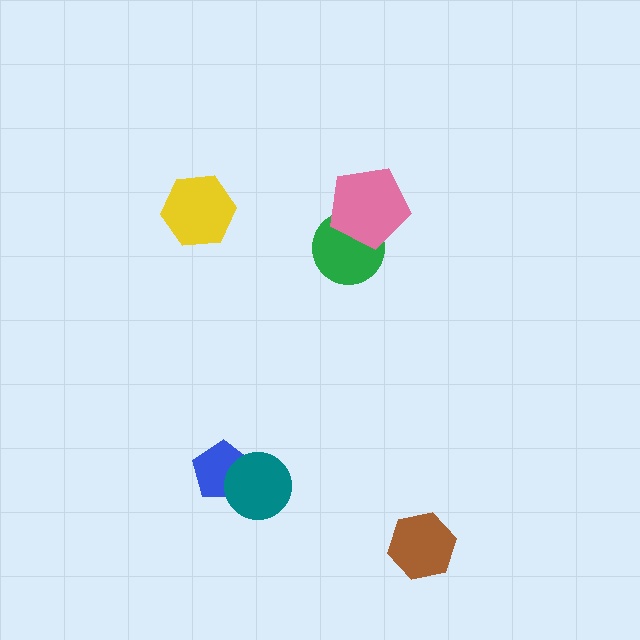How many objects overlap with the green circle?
1 object overlaps with the green circle.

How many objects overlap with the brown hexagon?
0 objects overlap with the brown hexagon.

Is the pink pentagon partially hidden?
No, no other shape covers it.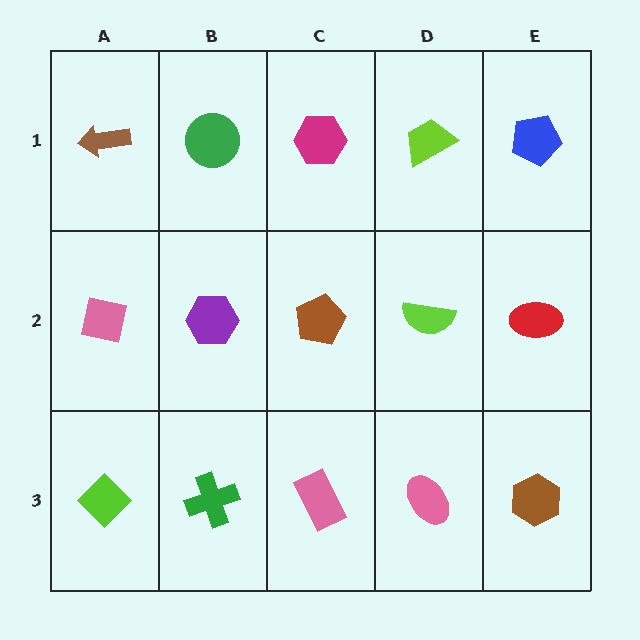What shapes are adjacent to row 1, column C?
A brown pentagon (row 2, column C), a green circle (row 1, column B), a lime trapezoid (row 1, column D).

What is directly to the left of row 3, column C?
A green cross.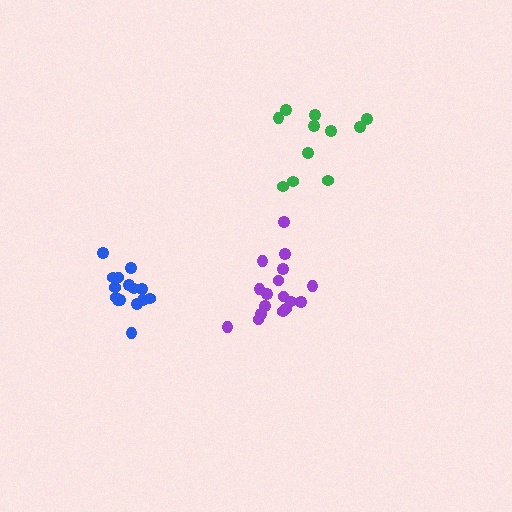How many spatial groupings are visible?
There are 3 spatial groupings.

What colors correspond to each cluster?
The clusters are colored: green, blue, purple.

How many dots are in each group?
Group 1: 11 dots, Group 2: 15 dots, Group 3: 17 dots (43 total).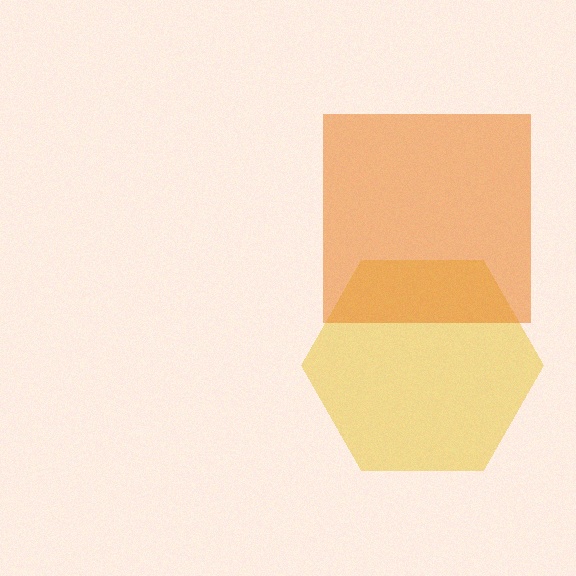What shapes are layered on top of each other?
The layered shapes are: a yellow hexagon, an orange square.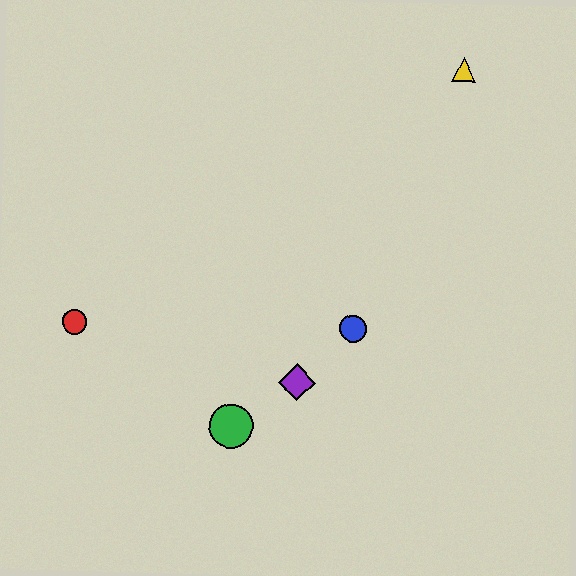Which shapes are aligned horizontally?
The red circle, the blue circle are aligned horizontally.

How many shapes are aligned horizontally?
2 shapes (the red circle, the blue circle) are aligned horizontally.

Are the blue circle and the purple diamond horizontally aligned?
No, the blue circle is at y≈329 and the purple diamond is at y≈383.